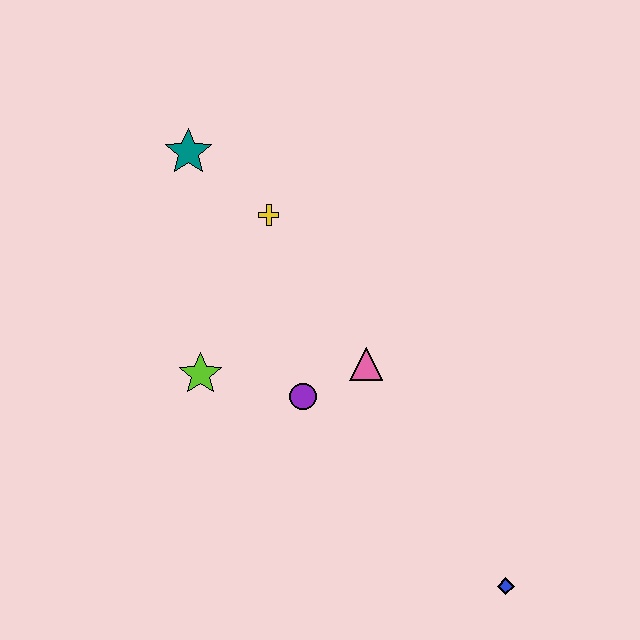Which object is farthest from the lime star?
The blue diamond is farthest from the lime star.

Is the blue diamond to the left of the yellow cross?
No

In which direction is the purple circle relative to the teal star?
The purple circle is below the teal star.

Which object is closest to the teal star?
The yellow cross is closest to the teal star.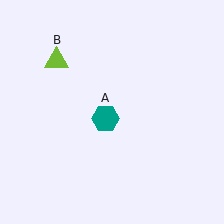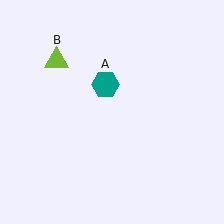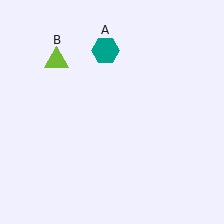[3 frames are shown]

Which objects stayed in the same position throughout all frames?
Lime triangle (object B) remained stationary.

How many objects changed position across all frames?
1 object changed position: teal hexagon (object A).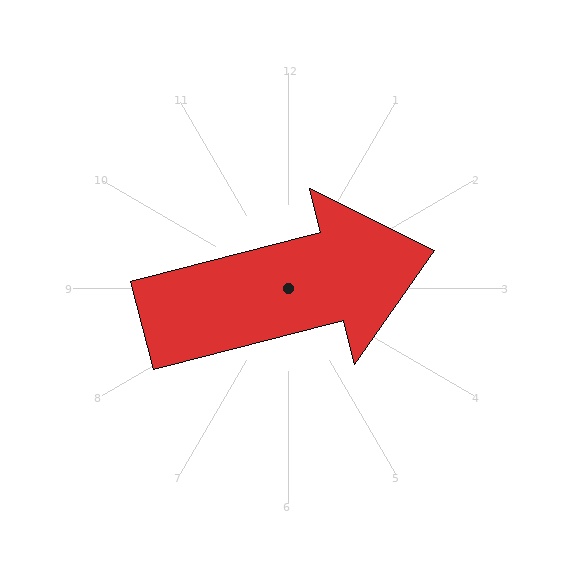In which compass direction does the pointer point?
East.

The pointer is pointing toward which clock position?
Roughly 3 o'clock.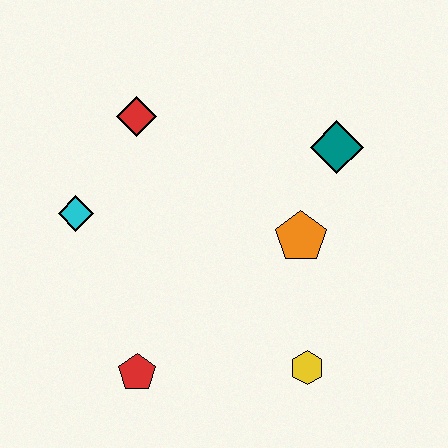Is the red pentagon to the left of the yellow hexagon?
Yes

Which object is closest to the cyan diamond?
The red diamond is closest to the cyan diamond.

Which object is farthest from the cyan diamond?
The yellow hexagon is farthest from the cyan diamond.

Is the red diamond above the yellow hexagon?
Yes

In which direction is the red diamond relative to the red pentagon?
The red diamond is above the red pentagon.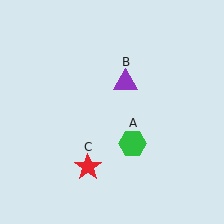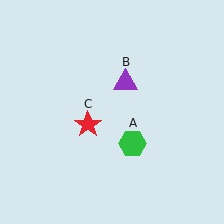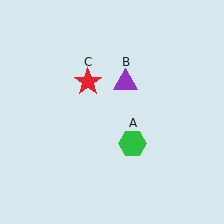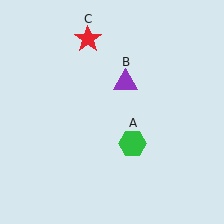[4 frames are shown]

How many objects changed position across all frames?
1 object changed position: red star (object C).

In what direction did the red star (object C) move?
The red star (object C) moved up.